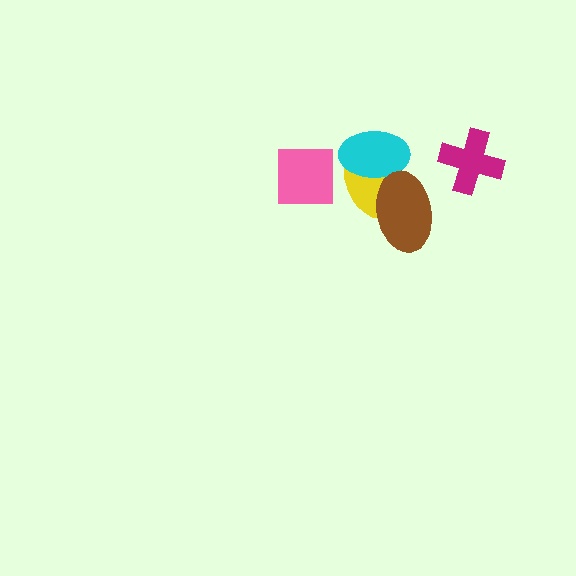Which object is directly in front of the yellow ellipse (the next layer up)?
The cyan ellipse is directly in front of the yellow ellipse.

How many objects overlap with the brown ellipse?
2 objects overlap with the brown ellipse.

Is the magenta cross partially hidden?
No, no other shape covers it.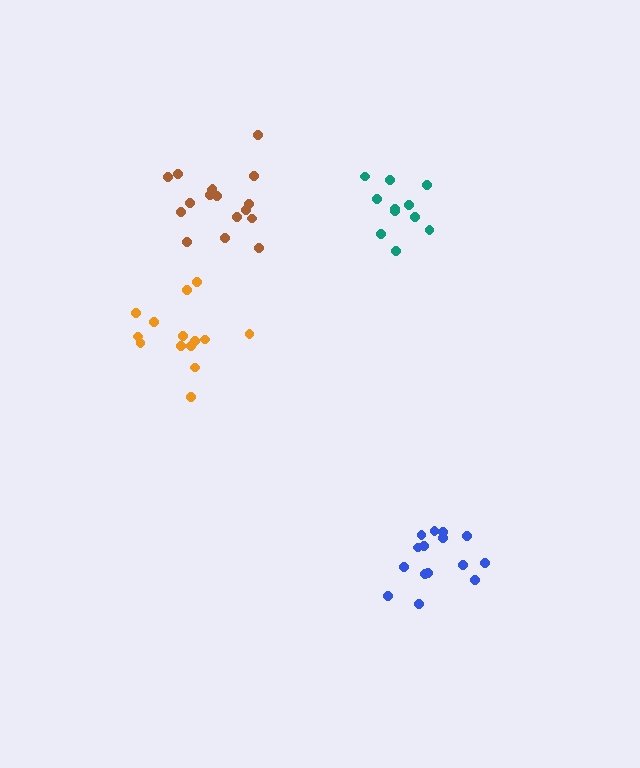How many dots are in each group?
Group 1: 15 dots, Group 2: 17 dots, Group 3: 14 dots, Group 4: 11 dots (57 total).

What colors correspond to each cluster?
The clusters are colored: blue, brown, orange, teal.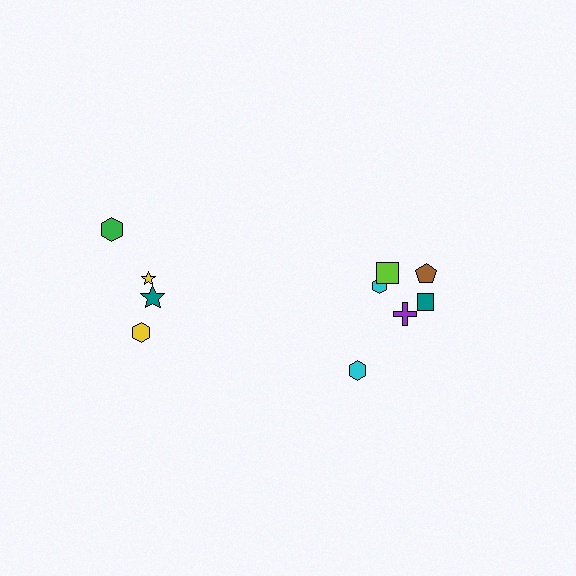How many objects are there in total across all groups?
There are 10 objects.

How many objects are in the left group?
There are 4 objects.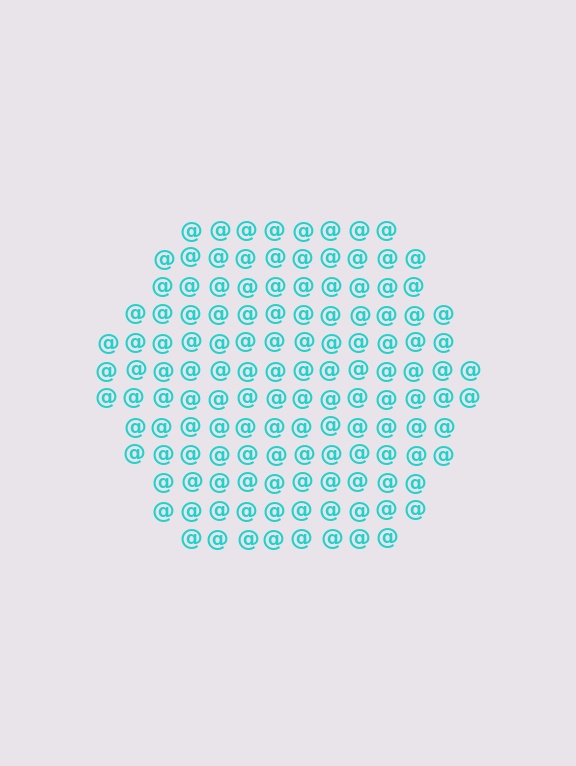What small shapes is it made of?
It is made of small at signs.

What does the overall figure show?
The overall figure shows a hexagon.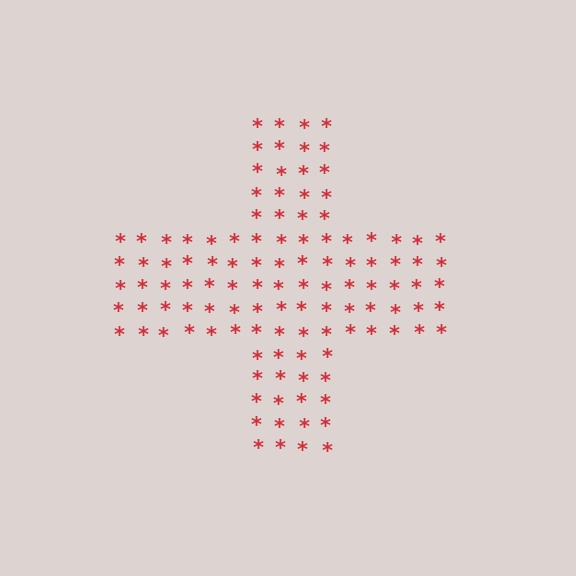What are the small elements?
The small elements are asterisks.